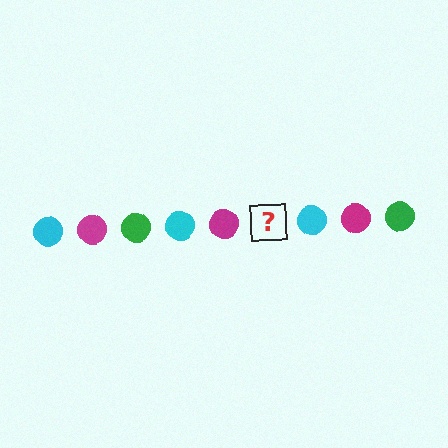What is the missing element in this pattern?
The missing element is a green circle.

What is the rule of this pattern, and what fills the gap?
The rule is that the pattern cycles through cyan, magenta, green circles. The gap should be filled with a green circle.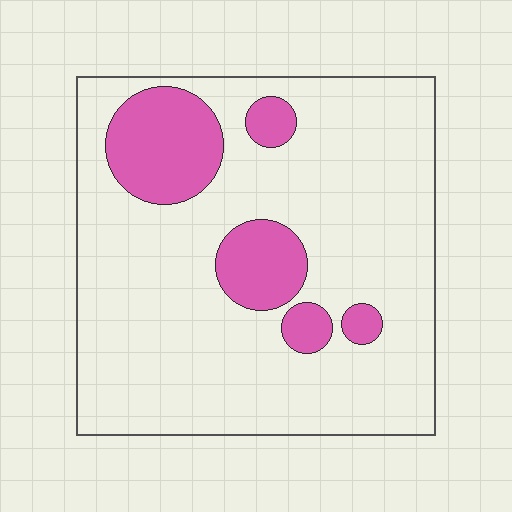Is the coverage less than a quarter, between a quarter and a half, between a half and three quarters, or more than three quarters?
Less than a quarter.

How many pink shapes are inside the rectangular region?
5.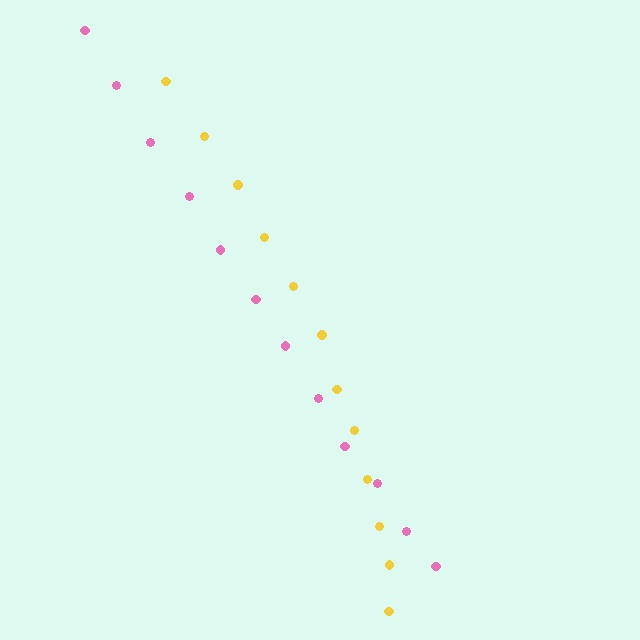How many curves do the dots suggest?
There are 2 distinct paths.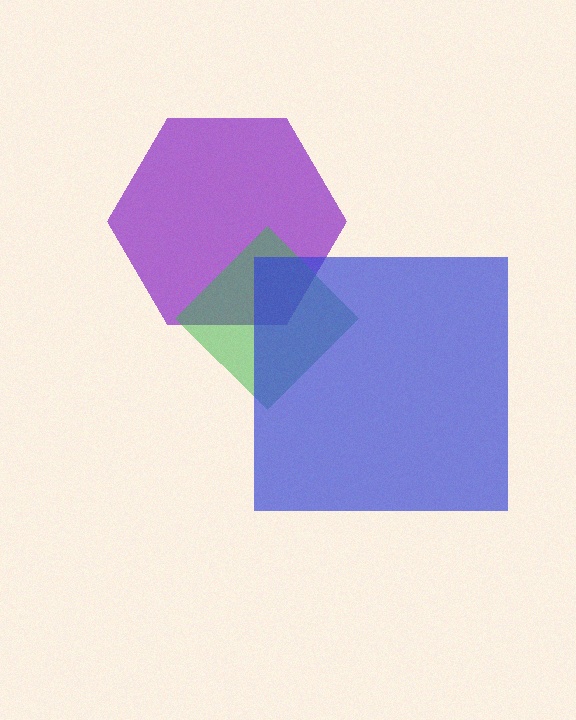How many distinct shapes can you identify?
There are 3 distinct shapes: a purple hexagon, a green diamond, a blue square.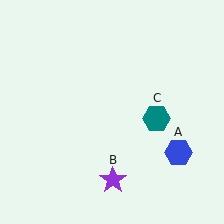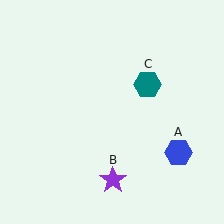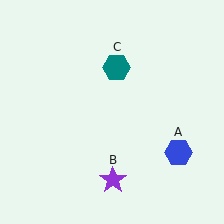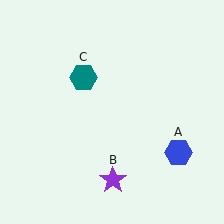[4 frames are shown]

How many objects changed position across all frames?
1 object changed position: teal hexagon (object C).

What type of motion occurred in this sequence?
The teal hexagon (object C) rotated counterclockwise around the center of the scene.